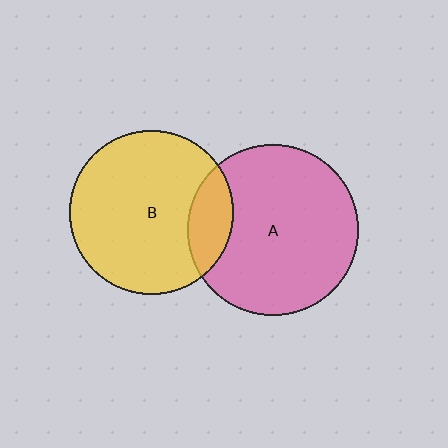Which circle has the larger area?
Circle A (pink).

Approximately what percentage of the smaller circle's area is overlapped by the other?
Approximately 15%.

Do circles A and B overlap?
Yes.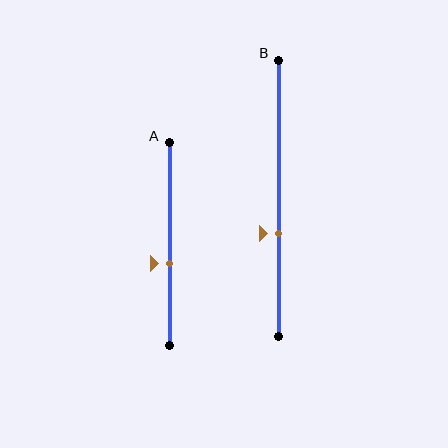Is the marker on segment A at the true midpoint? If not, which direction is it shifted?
No, the marker on segment A is shifted downward by about 10% of the segment length.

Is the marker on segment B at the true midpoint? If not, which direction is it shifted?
No, the marker on segment B is shifted downward by about 13% of the segment length.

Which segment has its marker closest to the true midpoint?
Segment A has its marker closest to the true midpoint.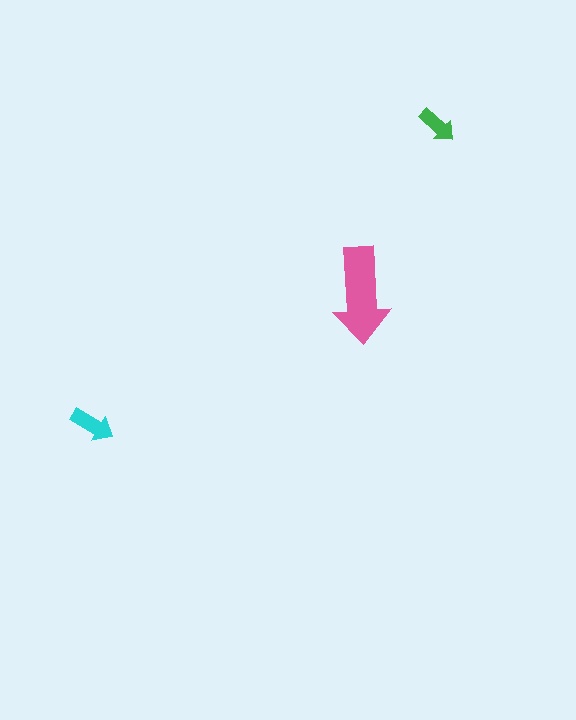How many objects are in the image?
There are 3 objects in the image.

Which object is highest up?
The green arrow is topmost.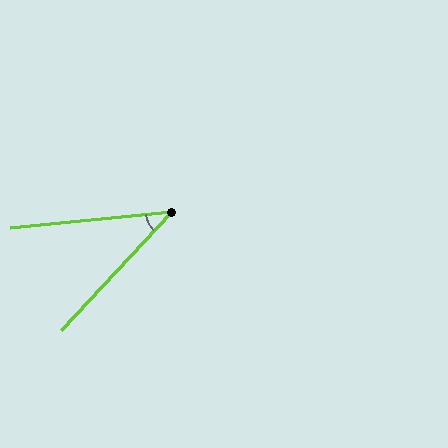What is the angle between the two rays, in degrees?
Approximately 41 degrees.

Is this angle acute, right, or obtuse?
It is acute.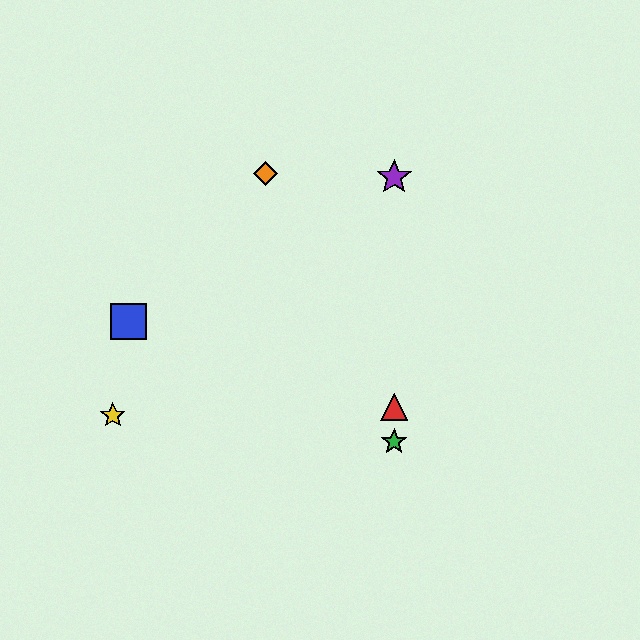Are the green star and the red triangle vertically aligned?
Yes, both are at x≈394.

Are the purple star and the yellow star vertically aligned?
No, the purple star is at x≈394 and the yellow star is at x≈113.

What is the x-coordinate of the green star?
The green star is at x≈394.